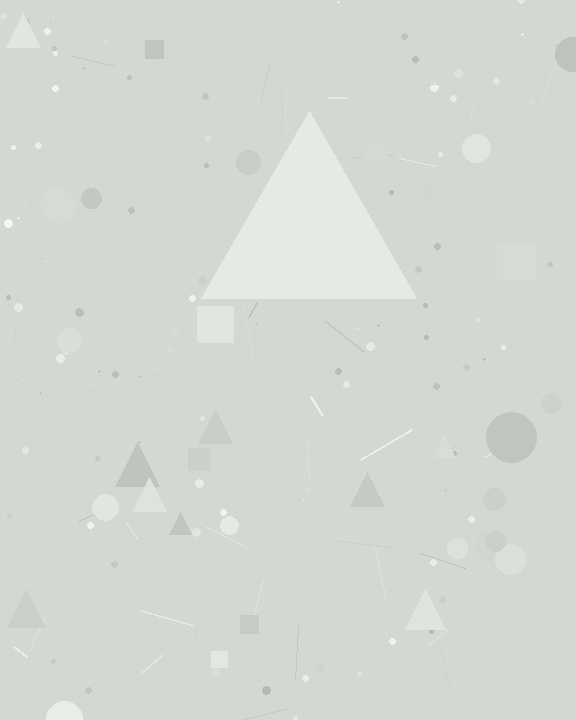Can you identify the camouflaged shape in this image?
The camouflaged shape is a triangle.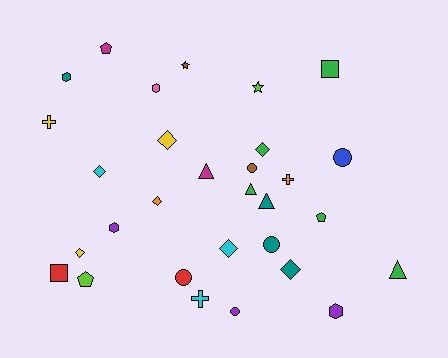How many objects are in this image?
There are 30 objects.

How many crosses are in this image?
There are 3 crosses.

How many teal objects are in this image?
There are 4 teal objects.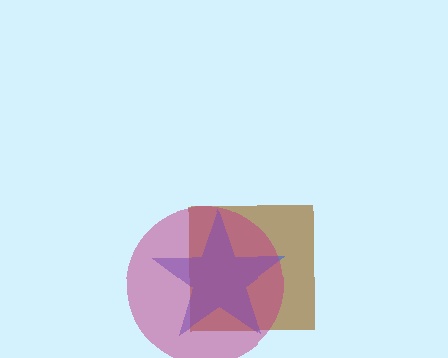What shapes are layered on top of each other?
The layered shapes are: a brown square, a blue star, a magenta circle.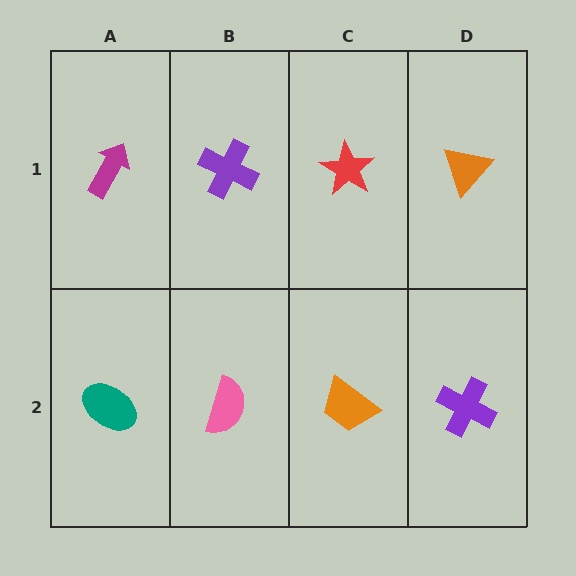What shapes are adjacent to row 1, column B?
A pink semicircle (row 2, column B), a magenta arrow (row 1, column A), a red star (row 1, column C).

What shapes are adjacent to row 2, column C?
A red star (row 1, column C), a pink semicircle (row 2, column B), a purple cross (row 2, column D).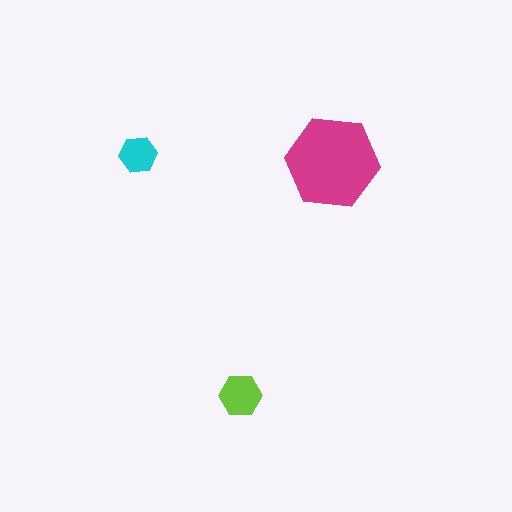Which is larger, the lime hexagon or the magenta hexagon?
The magenta one.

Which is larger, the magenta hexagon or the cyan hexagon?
The magenta one.